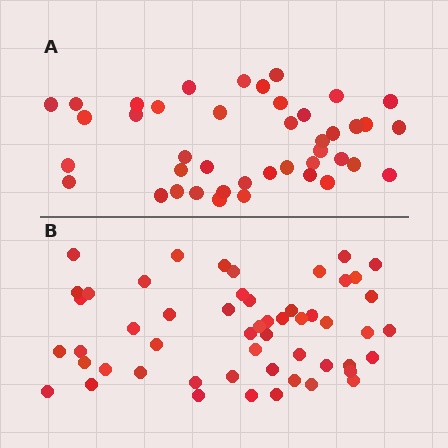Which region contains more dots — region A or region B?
Region B (the bottom region) has more dots.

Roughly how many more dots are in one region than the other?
Region B has roughly 12 or so more dots than region A.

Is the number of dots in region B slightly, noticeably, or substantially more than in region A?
Region B has noticeably more, but not dramatically so. The ratio is roughly 1.3 to 1.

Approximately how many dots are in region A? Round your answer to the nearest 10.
About 40 dots. (The exact count is 42, which rounds to 40.)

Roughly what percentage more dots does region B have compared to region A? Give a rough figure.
About 25% more.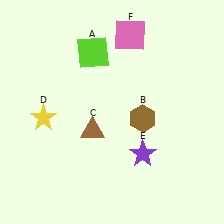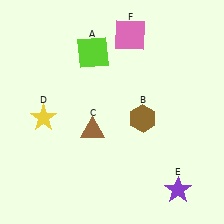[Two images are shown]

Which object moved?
The purple star (E) moved down.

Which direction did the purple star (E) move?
The purple star (E) moved down.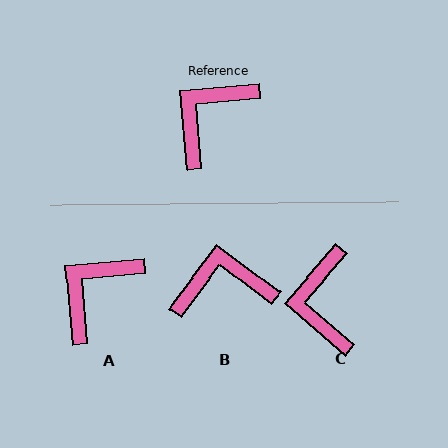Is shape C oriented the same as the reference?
No, it is off by about 44 degrees.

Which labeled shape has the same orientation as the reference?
A.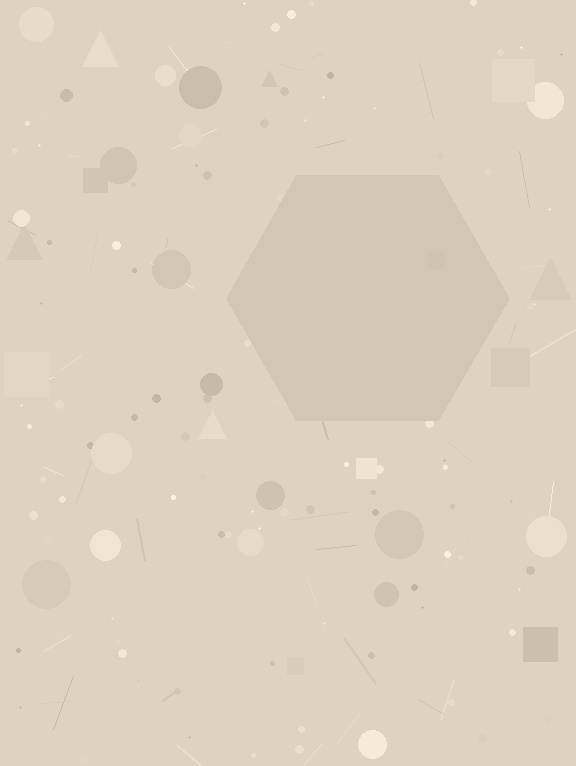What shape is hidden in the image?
A hexagon is hidden in the image.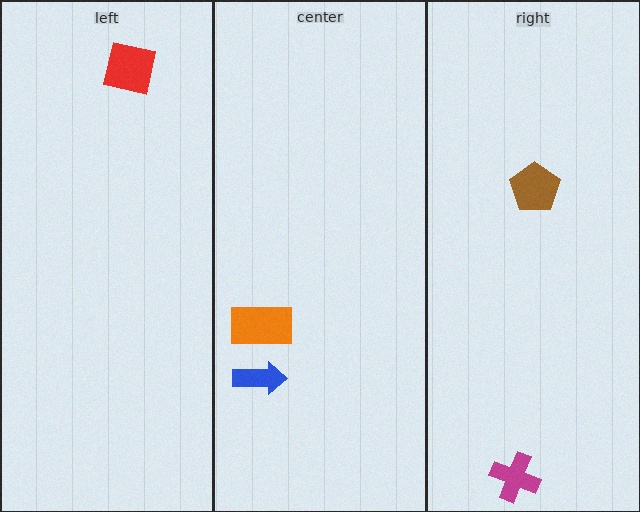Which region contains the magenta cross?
The right region.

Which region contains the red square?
The left region.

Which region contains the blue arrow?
The center region.